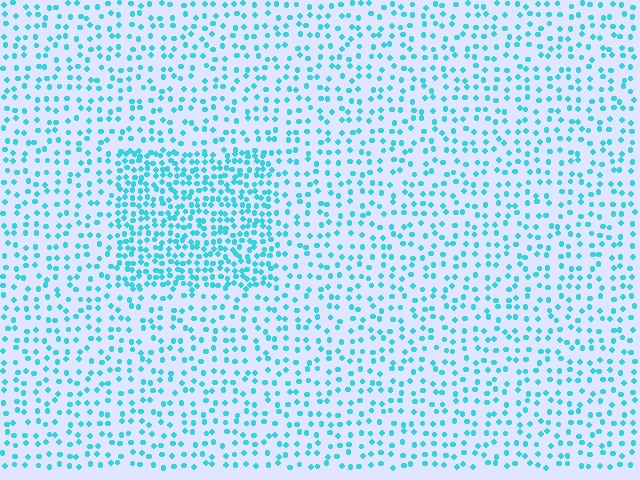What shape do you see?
I see a rectangle.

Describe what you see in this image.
The image contains small cyan elements arranged at two different densities. A rectangle-shaped region is visible where the elements are more densely packed than the surrounding area.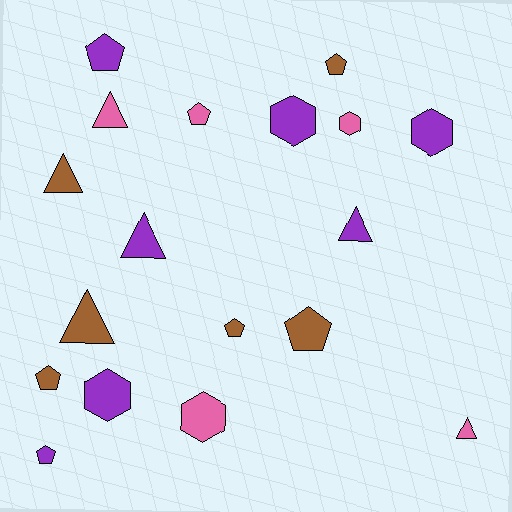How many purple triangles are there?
There are 2 purple triangles.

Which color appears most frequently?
Purple, with 7 objects.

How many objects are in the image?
There are 18 objects.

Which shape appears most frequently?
Pentagon, with 7 objects.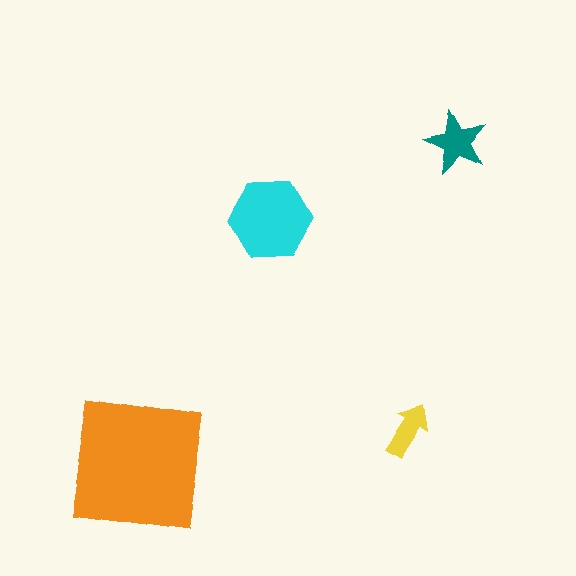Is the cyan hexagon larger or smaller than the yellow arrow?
Larger.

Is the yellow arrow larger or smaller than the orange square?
Smaller.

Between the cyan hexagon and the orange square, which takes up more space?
The orange square.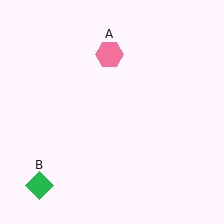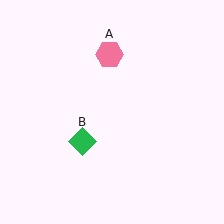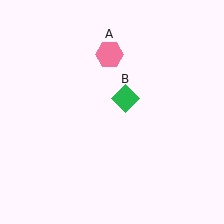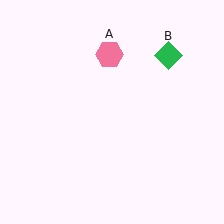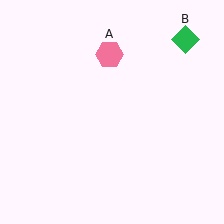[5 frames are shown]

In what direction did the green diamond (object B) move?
The green diamond (object B) moved up and to the right.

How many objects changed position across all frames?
1 object changed position: green diamond (object B).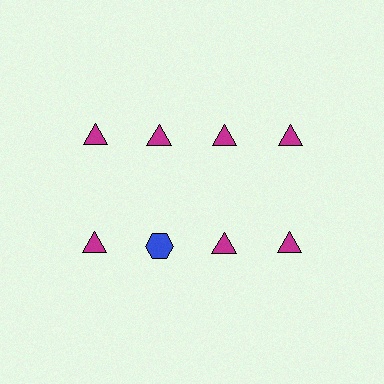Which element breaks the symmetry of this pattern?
The blue hexagon in the second row, second from left column breaks the symmetry. All other shapes are magenta triangles.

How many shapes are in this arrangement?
There are 8 shapes arranged in a grid pattern.